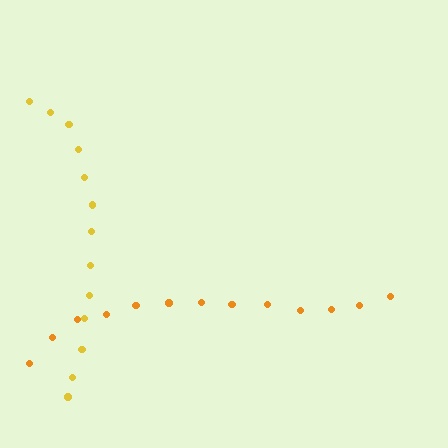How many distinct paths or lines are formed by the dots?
There are 2 distinct paths.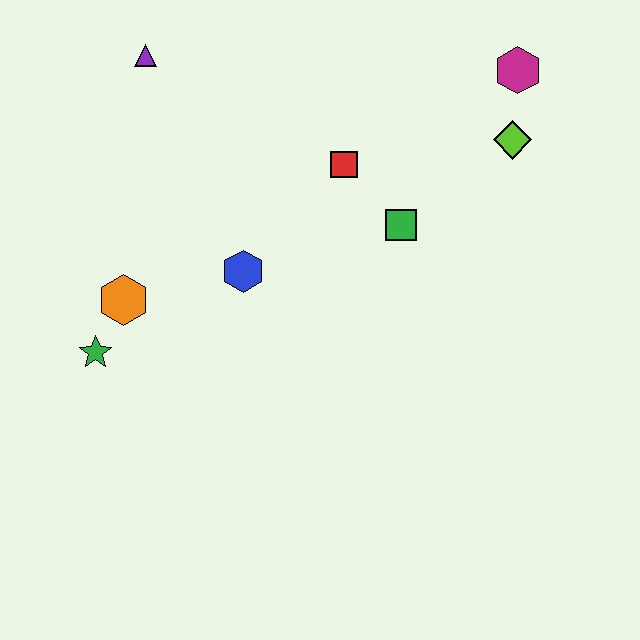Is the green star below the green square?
Yes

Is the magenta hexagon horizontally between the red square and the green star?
No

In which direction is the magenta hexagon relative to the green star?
The magenta hexagon is to the right of the green star.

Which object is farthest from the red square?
The green star is farthest from the red square.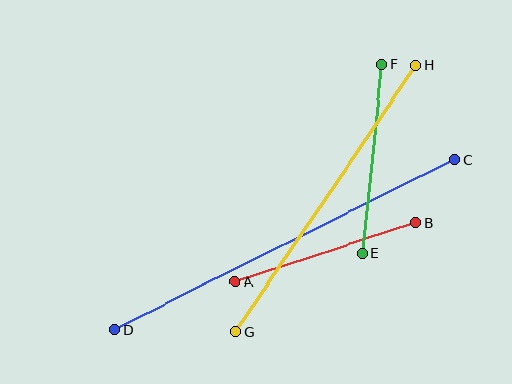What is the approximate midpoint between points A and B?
The midpoint is at approximately (326, 252) pixels.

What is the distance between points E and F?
The distance is approximately 190 pixels.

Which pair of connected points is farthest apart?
Points C and D are farthest apart.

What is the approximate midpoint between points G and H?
The midpoint is at approximately (326, 199) pixels.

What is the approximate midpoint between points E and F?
The midpoint is at approximately (372, 159) pixels.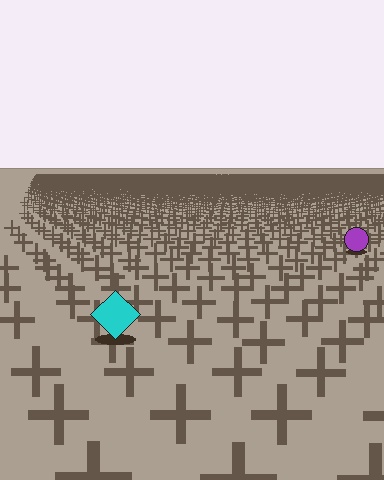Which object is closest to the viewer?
The cyan diamond is closest. The texture marks near it are larger and more spread out.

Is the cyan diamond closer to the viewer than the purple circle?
Yes. The cyan diamond is closer — you can tell from the texture gradient: the ground texture is coarser near it.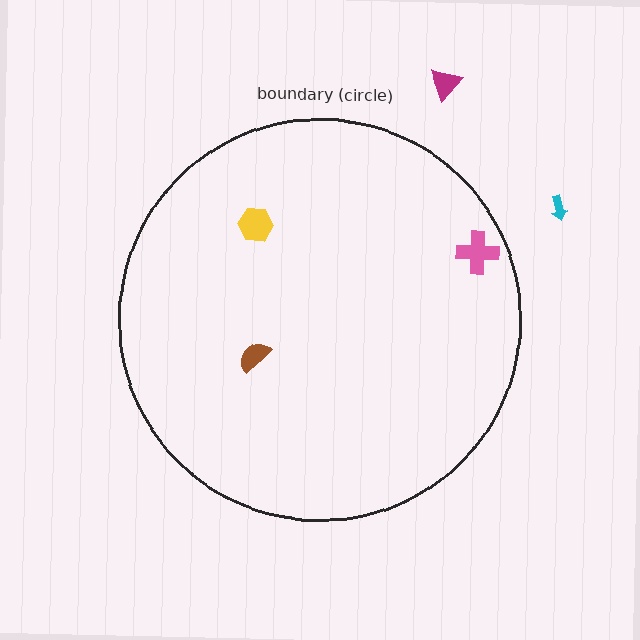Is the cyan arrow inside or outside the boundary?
Outside.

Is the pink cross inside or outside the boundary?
Inside.